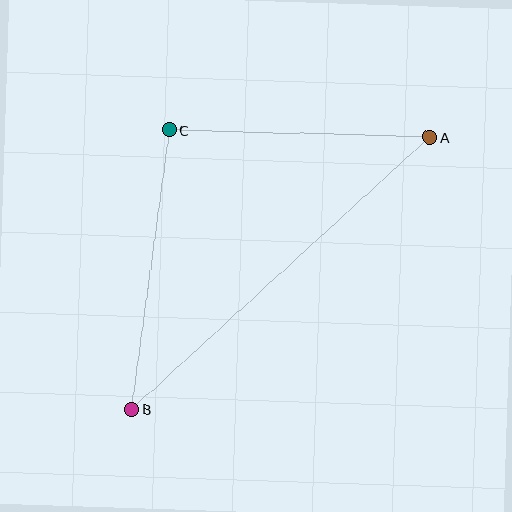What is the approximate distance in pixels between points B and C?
The distance between B and C is approximately 282 pixels.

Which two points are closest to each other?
Points A and C are closest to each other.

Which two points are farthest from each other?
Points A and B are farthest from each other.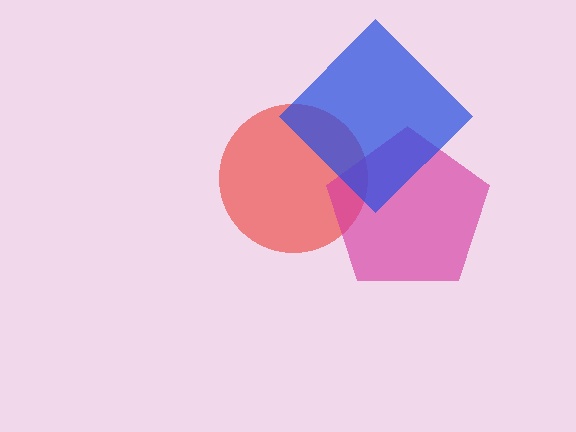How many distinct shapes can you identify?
There are 3 distinct shapes: a red circle, a magenta pentagon, a blue diamond.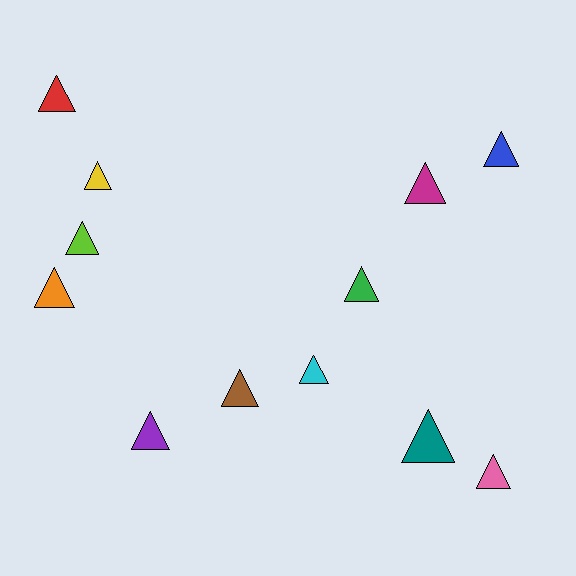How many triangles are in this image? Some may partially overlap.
There are 12 triangles.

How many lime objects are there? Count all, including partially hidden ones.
There is 1 lime object.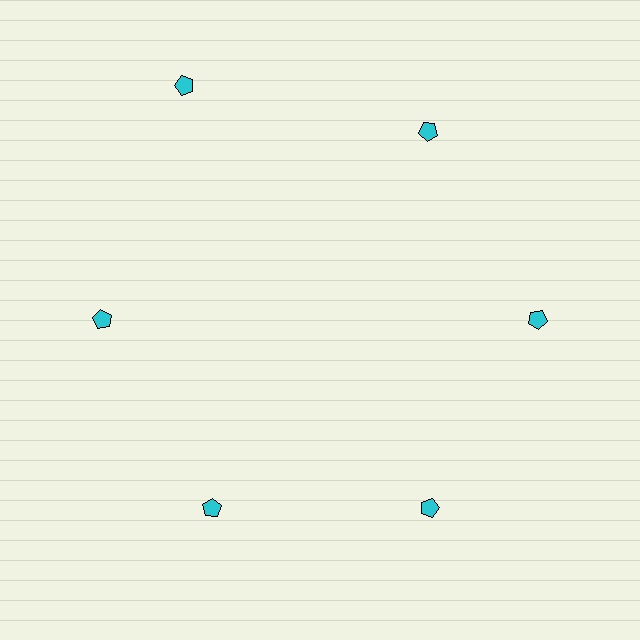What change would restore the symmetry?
The symmetry would be restored by moving it inward, back onto the ring so that all 6 pentagons sit at equal angles and equal distance from the center.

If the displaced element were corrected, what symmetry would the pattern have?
It would have 6-fold rotational symmetry — the pattern would map onto itself every 60 degrees.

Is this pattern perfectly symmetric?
No. The 6 cyan pentagons are arranged in a ring, but one element near the 11 o'clock position is pushed outward from the center, breaking the 6-fold rotational symmetry.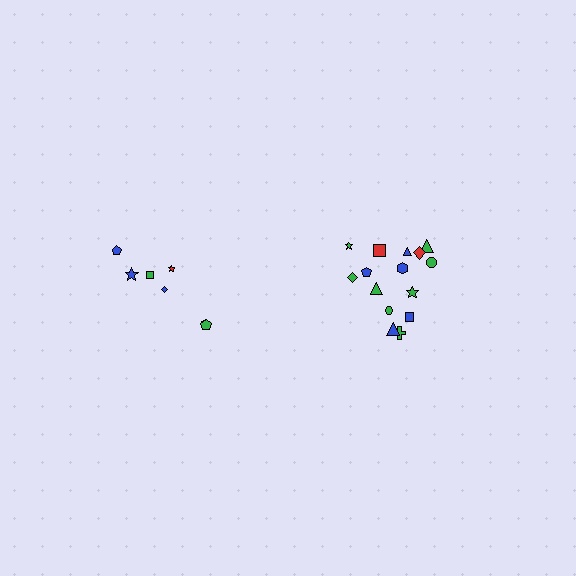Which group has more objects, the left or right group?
The right group.